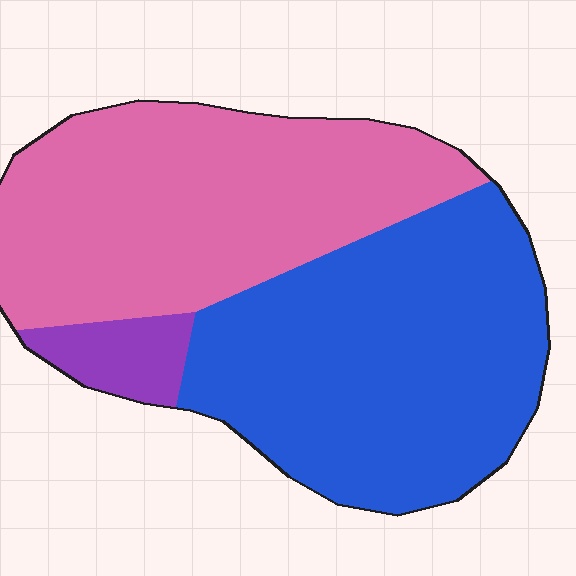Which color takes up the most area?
Blue, at roughly 50%.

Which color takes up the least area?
Purple, at roughly 5%.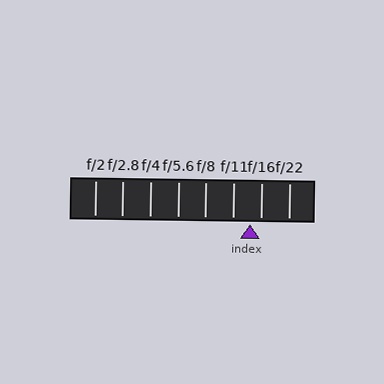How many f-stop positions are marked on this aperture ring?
There are 8 f-stop positions marked.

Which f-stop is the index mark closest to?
The index mark is closest to f/16.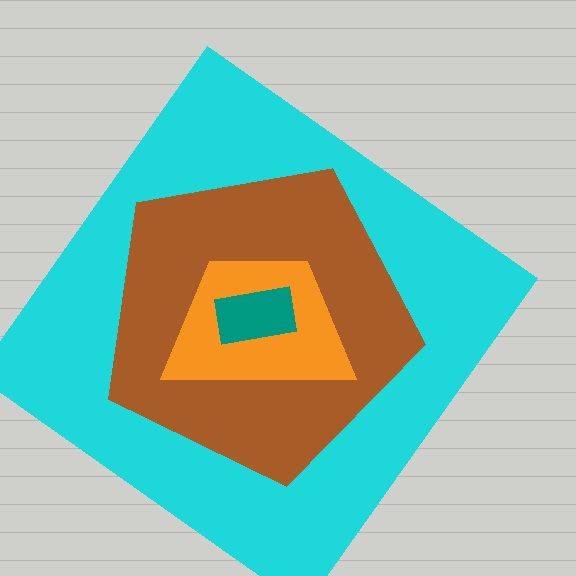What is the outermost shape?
The cyan diamond.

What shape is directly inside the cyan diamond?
The brown pentagon.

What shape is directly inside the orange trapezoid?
The teal rectangle.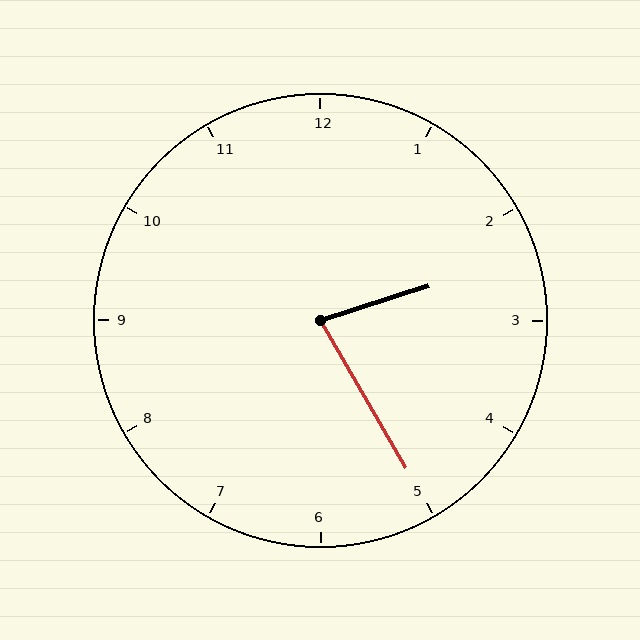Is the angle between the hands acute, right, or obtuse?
It is acute.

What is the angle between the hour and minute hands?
Approximately 78 degrees.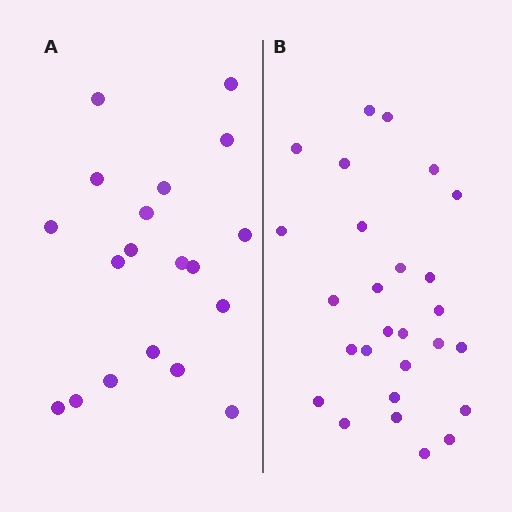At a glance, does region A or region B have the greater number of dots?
Region B (the right region) has more dots.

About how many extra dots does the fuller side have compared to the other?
Region B has roughly 8 or so more dots than region A.